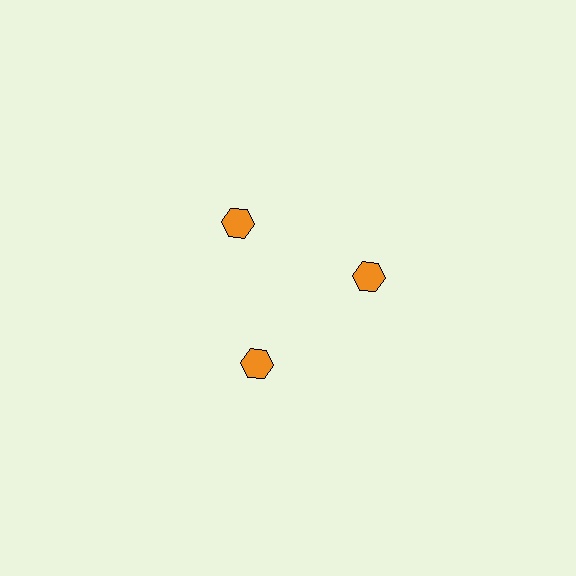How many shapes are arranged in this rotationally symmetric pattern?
There are 3 shapes, arranged in 3 groups of 1.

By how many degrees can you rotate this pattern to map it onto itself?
The pattern maps onto itself every 120 degrees of rotation.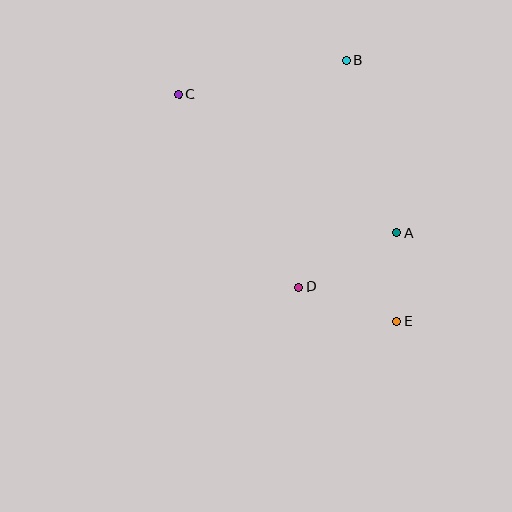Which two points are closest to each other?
Points A and E are closest to each other.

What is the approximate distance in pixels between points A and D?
The distance between A and D is approximately 111 pixels.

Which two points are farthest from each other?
Points C and E are farthest from each other.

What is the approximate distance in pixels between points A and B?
The distance between A and B is approximately 180 pixels.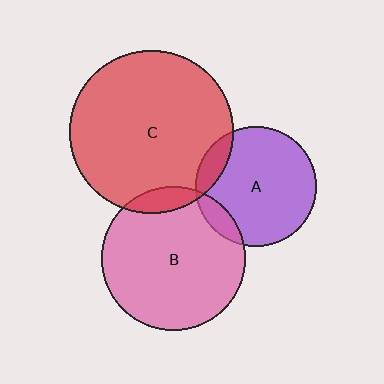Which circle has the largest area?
Circle C (red).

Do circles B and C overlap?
Yes.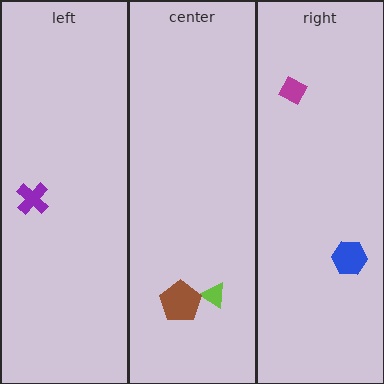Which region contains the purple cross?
The left region.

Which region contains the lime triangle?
The center region.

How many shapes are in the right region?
2.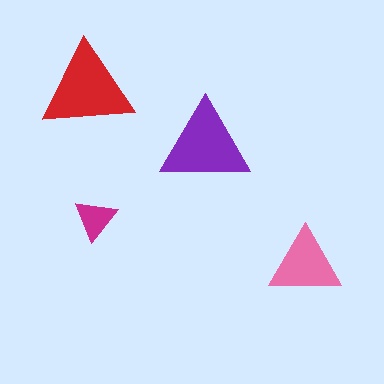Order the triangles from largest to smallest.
the red one, the purple one, the pink one, the magenta one.